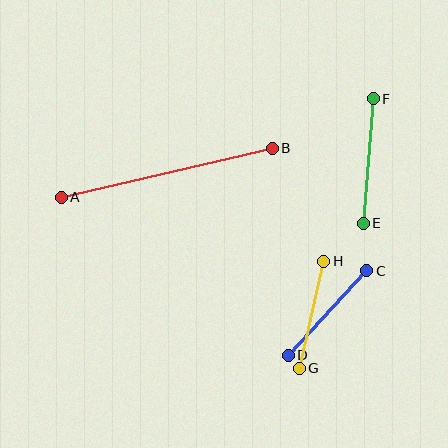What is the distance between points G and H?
The distance is approximately 110 pixels.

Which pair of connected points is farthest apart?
Points A and B are farthest apart.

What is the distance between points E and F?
The distance is approximately 125 pixels.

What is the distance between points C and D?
The distance is approximately 116 pixels.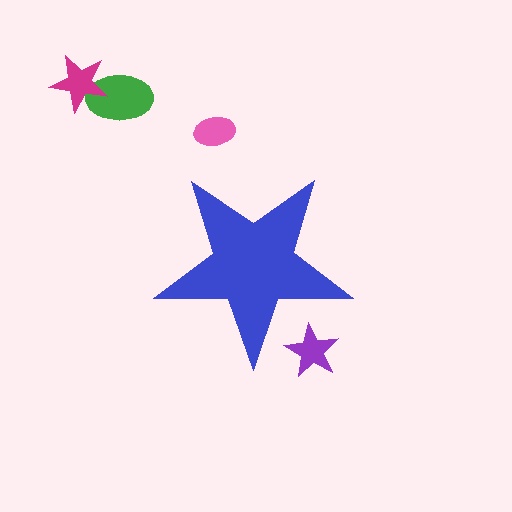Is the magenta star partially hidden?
No, the magenta star is fully visible.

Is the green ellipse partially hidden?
No, the green ellipse is fully visible.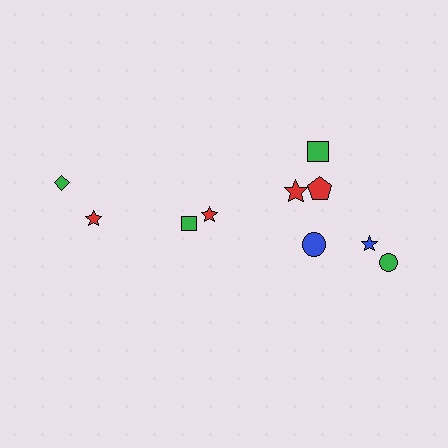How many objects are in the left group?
There are 4 objects.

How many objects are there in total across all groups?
There are 10 objects.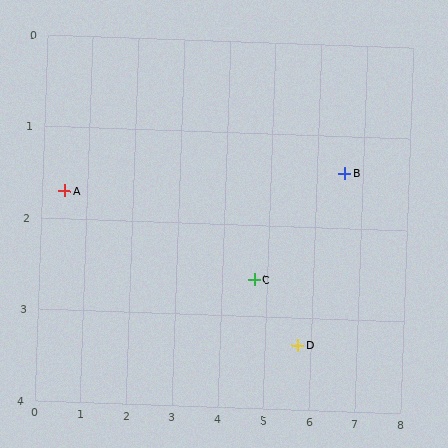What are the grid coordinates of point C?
Point C is at approximately (4.7, 2.6).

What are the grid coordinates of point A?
Point A is at approximately (0.5, 1.7).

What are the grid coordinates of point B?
Point B is at approximately (6.6, 1.4).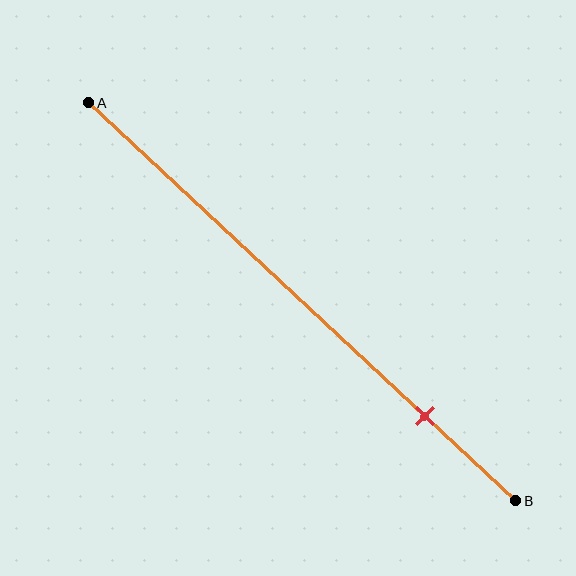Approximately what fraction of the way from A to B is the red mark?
The red mark is approximately 80% of the way from A to B.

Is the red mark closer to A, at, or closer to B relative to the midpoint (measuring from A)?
The red mark is closer to point B than the midpoint of segment AB.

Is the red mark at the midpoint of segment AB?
No, the mark is at about 80% from A, not at the 50% midpoint.